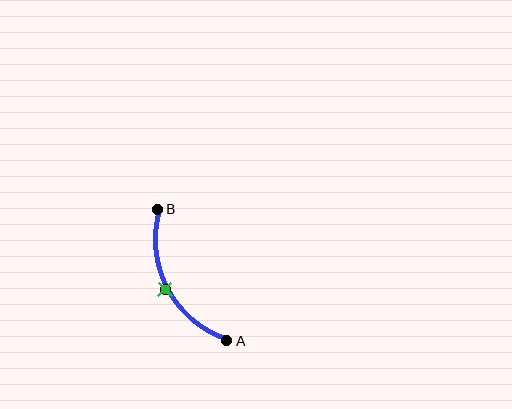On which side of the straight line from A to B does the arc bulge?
The arc bulges to the left of the straight line connecting A and B.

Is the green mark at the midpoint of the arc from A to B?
Yes. The green mark lies on the arc at equal arc-length from both A and B — it is the arc midpoint.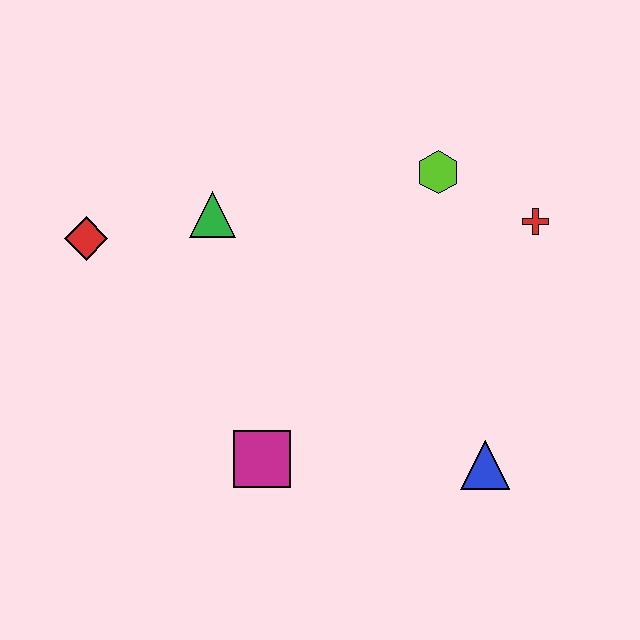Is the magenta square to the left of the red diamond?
No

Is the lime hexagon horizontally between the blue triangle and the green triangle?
Yes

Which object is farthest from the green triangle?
The blue triangle is farthest from the green triangle.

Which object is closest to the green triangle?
The red diamond is closest to the green triangle.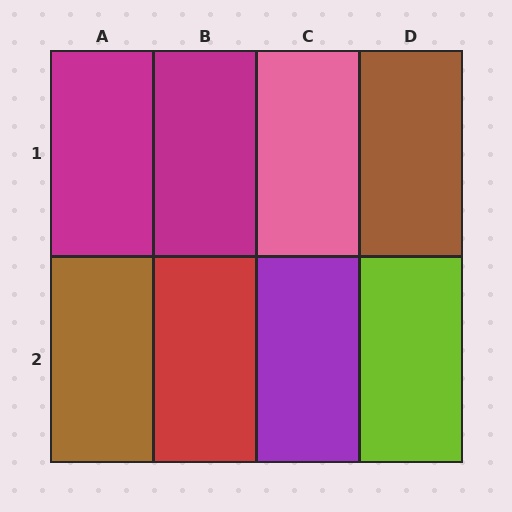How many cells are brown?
2 cells are brown.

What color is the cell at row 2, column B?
Red.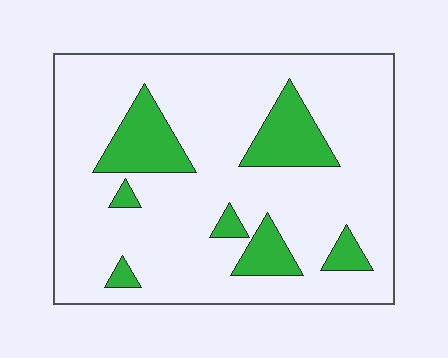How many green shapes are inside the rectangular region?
7.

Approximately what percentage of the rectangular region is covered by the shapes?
Approximately 15%.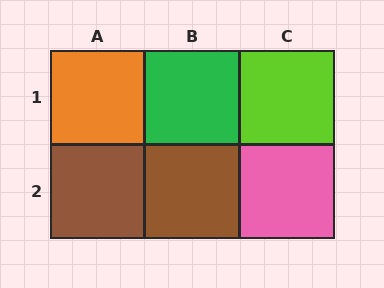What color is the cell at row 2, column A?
Brown.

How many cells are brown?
2 cells are brown.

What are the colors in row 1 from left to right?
Orange, green, lime.